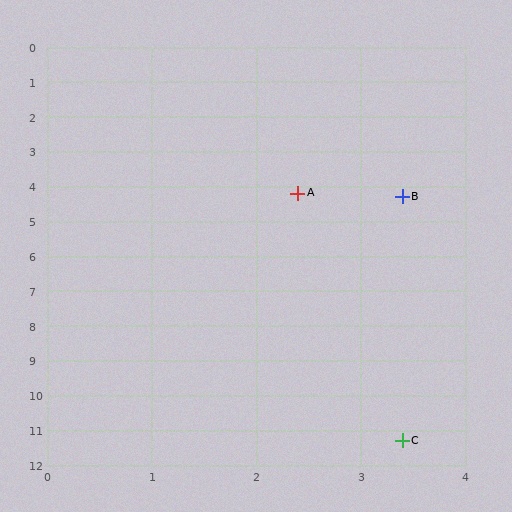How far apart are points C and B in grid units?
Points C and B are about 7.0 grid units apart.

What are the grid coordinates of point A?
Point A is at approximately (2.4, 4.2).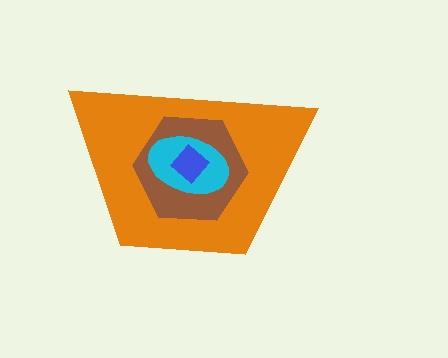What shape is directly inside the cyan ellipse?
The blue diamond.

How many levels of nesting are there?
4.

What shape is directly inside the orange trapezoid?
The brown hexagon.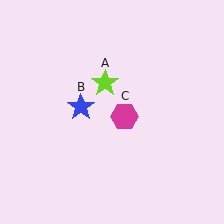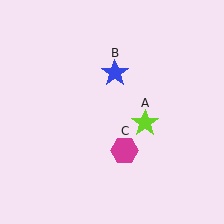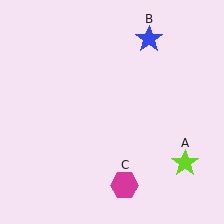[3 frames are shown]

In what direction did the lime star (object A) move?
The lime star (object A) moved down and to the right.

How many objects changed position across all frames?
3 objects changed position: lime star (object A), blue star (object B), magenta hexagon (object C).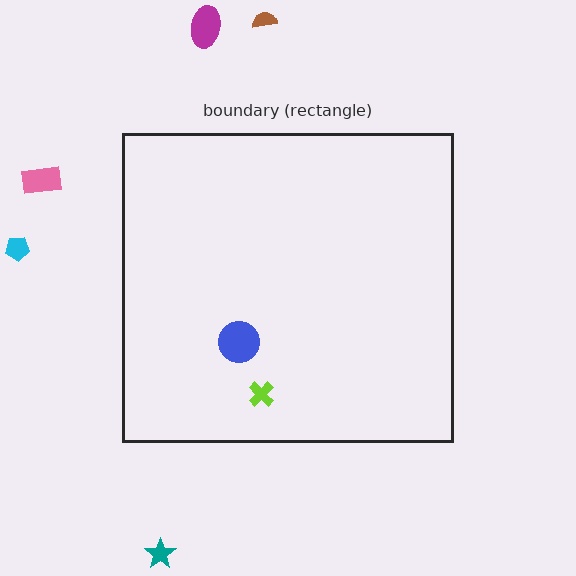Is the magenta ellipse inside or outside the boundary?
Outside.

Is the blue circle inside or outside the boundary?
Inside.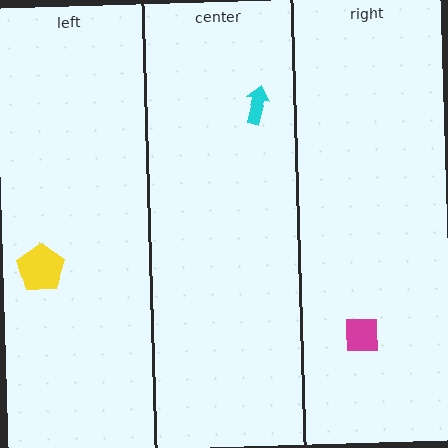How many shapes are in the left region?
1.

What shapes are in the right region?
The magenta square.